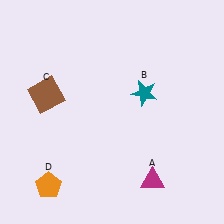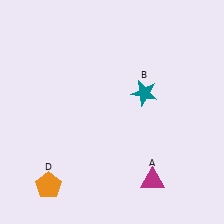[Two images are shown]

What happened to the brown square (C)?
The brown square (C) was removed in Image 2. It was in the top-left area of Image 1.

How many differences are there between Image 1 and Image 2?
There is 1 difference between the two images.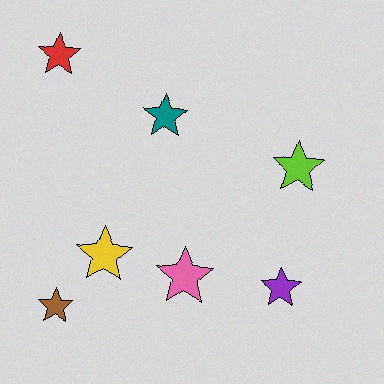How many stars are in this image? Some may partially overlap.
There are 7 stars.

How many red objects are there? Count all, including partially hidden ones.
There is 1 red object.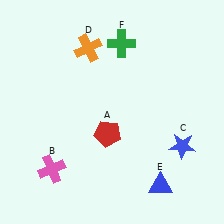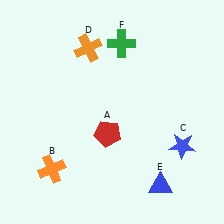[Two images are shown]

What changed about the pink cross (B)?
In Image 1, B is pink. In Image 2, it changed to orange.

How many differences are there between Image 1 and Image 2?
There is 1 difference between the two images.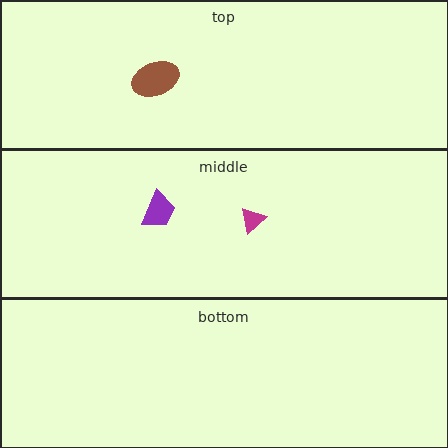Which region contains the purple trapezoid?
The middle region.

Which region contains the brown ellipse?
The top region.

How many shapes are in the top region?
1.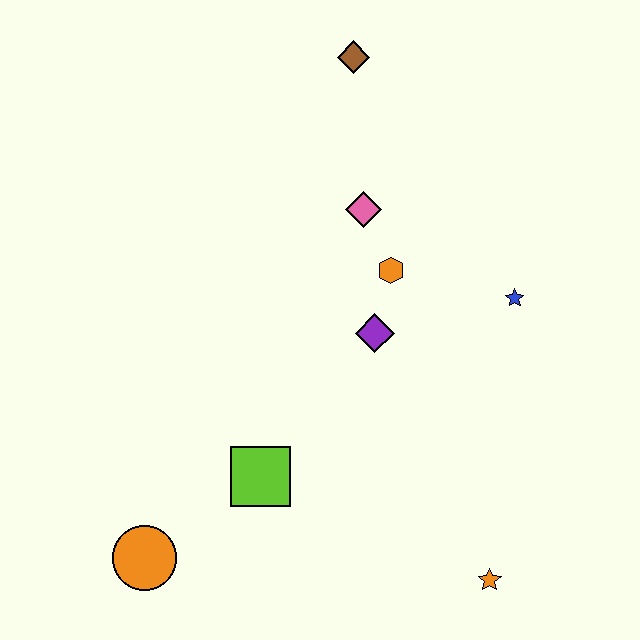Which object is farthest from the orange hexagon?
The orange circle is farthest from the orange hexagon.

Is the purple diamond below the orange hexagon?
Yes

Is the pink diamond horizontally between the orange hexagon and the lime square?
Yes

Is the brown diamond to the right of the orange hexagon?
No